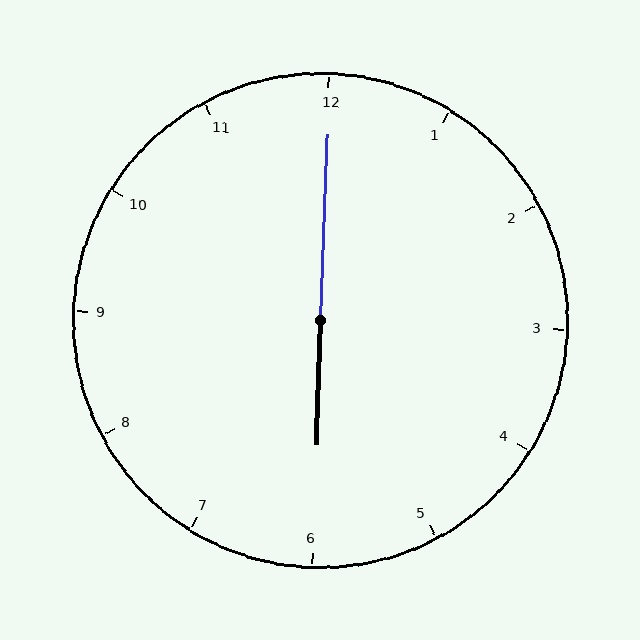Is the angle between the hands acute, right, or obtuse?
It is obtuse.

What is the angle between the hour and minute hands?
Approximately 180 degrees.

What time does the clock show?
6:00.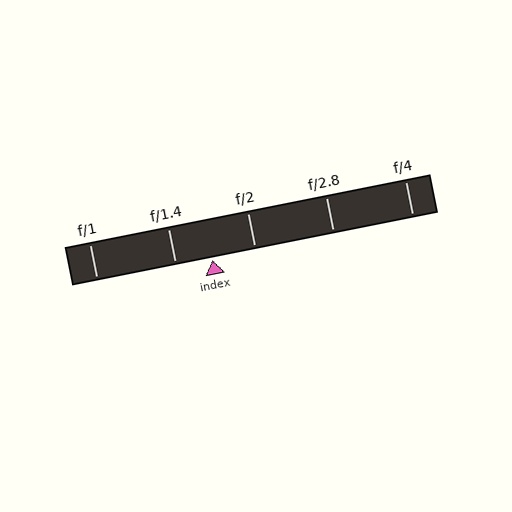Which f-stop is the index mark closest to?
The index mark is closest to f/1.4.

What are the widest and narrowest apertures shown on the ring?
The widest aperture shown is f/1 and the narrowest is f/4.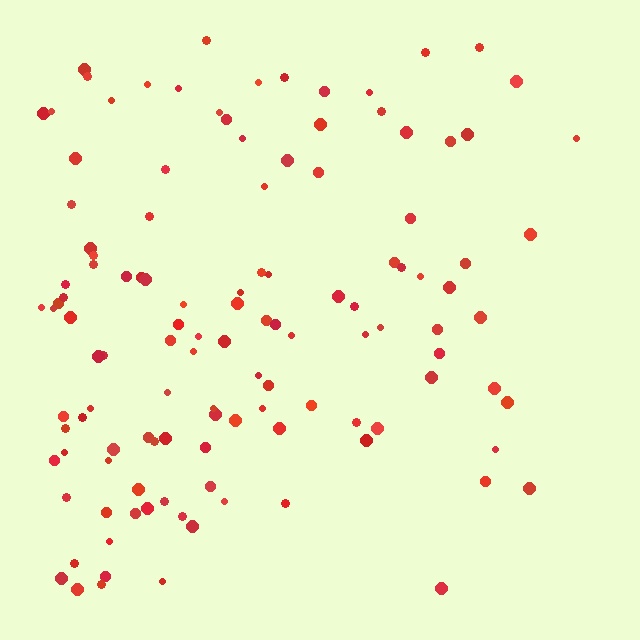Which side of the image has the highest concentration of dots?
The left.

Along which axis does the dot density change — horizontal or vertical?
Horizontal.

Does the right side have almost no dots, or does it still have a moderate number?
Still a moderate number, just noticeably fewer than the left.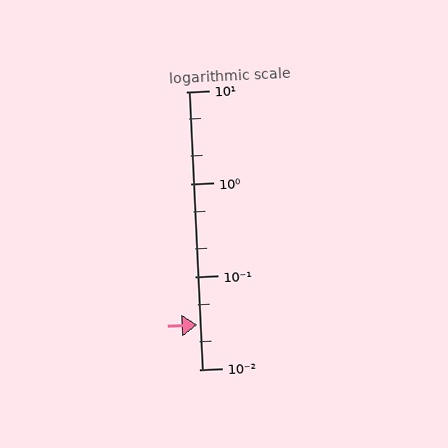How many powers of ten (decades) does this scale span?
The scale spans 3 decades, from 0.01 to 10.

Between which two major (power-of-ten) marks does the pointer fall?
The pointer is between 0.01 and 0.1.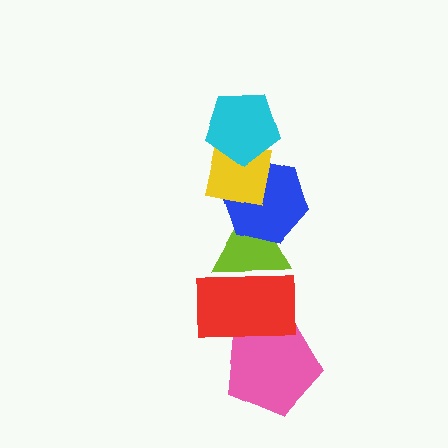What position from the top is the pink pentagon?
The pink pentagon is 6th from the top.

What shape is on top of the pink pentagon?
The red rectangle is on top of the pink pentagon.